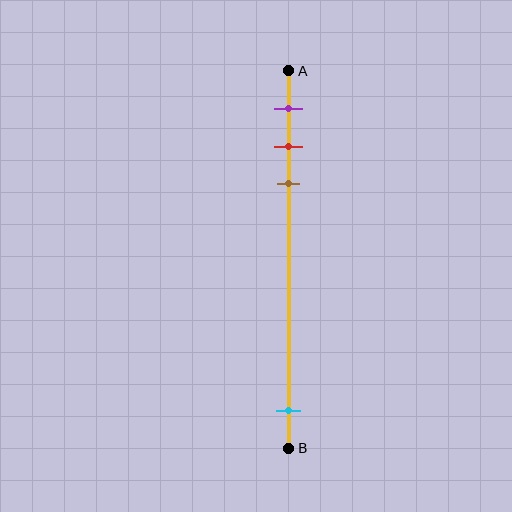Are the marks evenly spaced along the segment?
No, the marks are not evenly spaced.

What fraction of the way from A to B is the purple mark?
The purple mark is approximately 10% (0.1) of the way from A to B.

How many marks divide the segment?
There are 4 marks dividing the segment.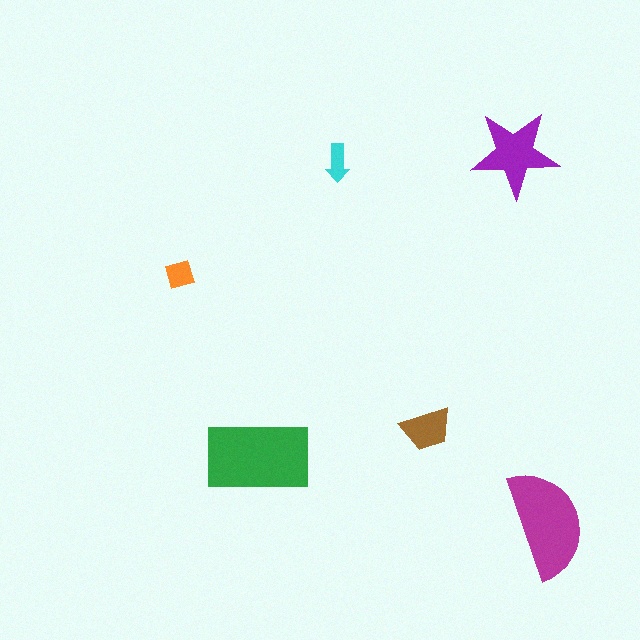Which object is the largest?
The green rectangle.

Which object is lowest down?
The magenta semicircle is bottommost.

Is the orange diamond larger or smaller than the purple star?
Smaller.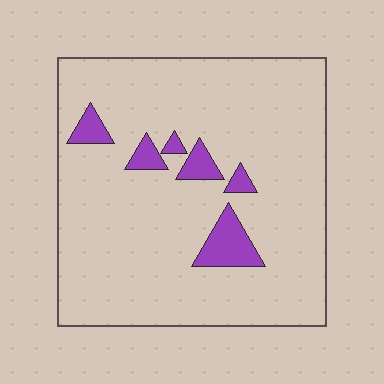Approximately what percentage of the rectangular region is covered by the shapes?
Approximately 10%.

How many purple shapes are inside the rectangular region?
6.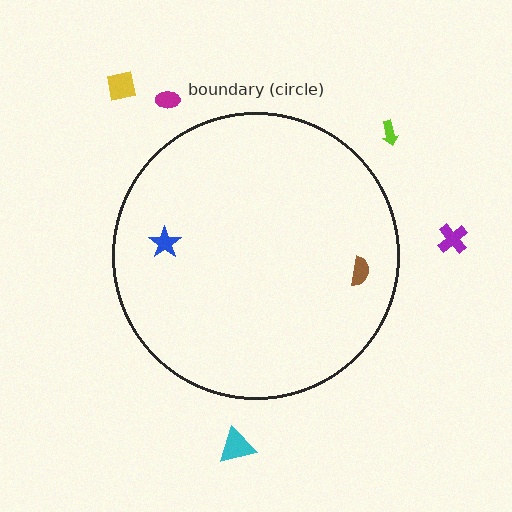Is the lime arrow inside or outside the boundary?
Outside.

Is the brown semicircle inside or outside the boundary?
Inside.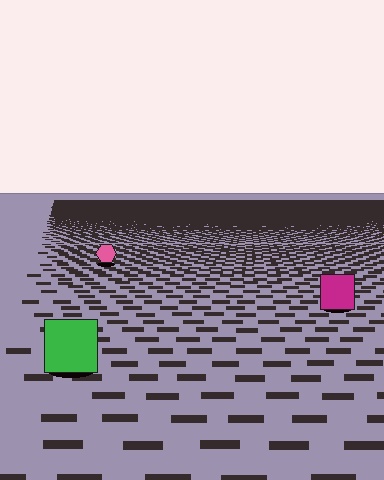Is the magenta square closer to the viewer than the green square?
No. The green square is closer — you can tell from the texture gradient: the ground texture is coarser near it.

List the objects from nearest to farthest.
From nearest to farthest: the green square, the magenta square, the pink hexagon.